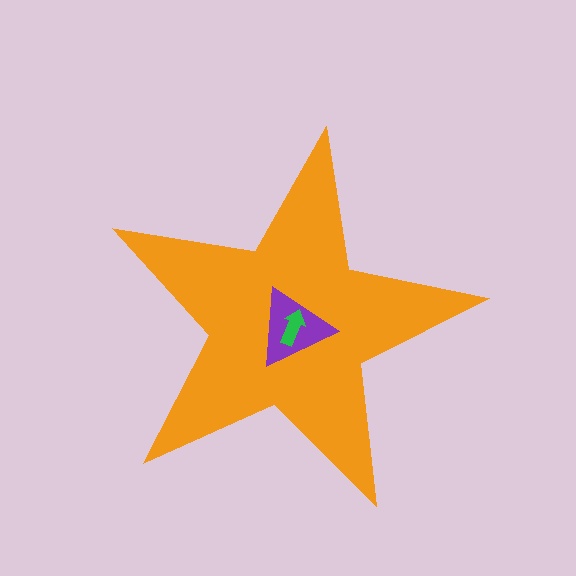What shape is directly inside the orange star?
The purple triangle.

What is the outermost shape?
The orange star.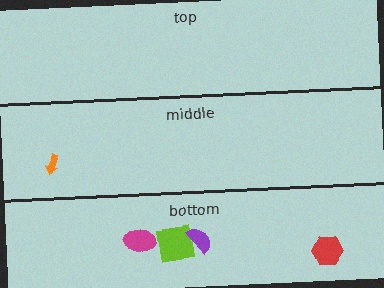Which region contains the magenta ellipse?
The bottom region.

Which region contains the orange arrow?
The middle region.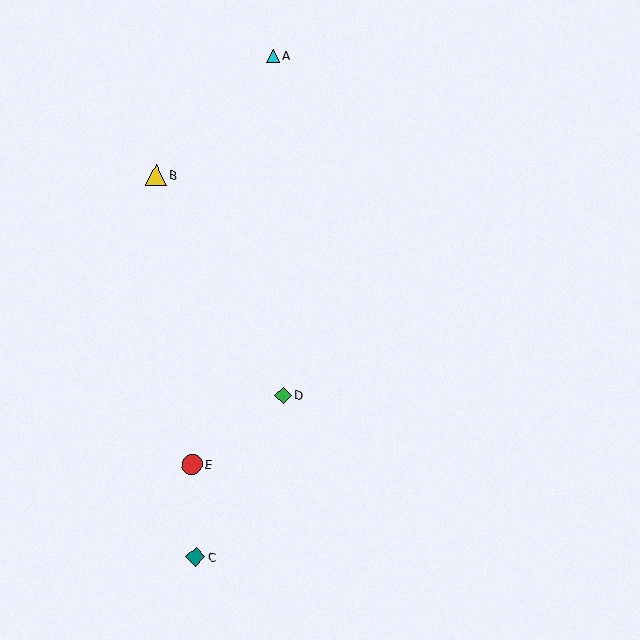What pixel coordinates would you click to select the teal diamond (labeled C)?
Click at (196, 557) to select the teal diamond C.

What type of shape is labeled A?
Shape A is a cyan triangle.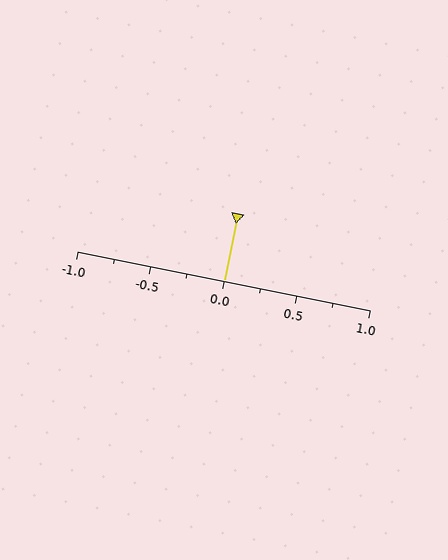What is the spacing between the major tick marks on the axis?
The major ticks are spaced 0.5 apart.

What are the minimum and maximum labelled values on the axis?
The axis runs from -1.0 to 1.0.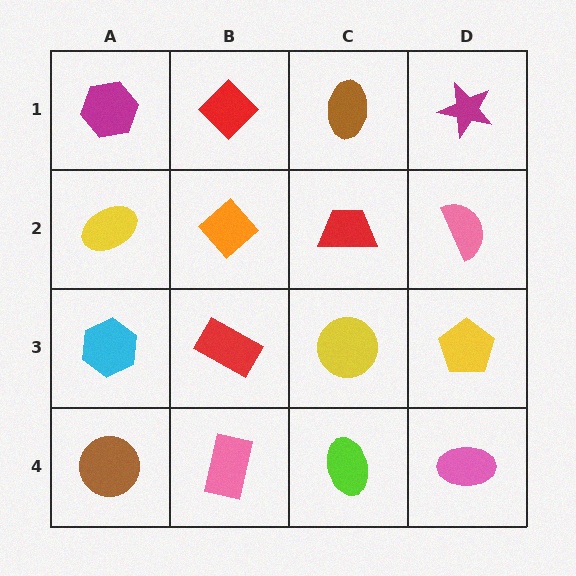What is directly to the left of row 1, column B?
A magenta hexagon.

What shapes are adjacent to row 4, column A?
A cyan hexagon (row 3, column A), a pink rectangle (row 4, column B).